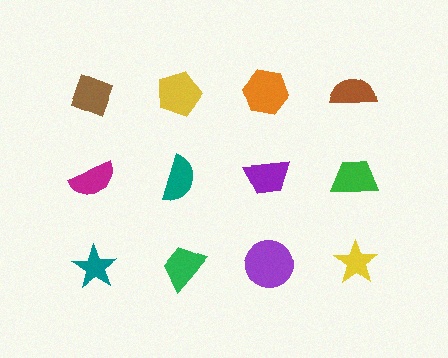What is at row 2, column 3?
A purple trapezoid.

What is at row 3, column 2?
A green trapezoid.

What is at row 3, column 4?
A yellow star.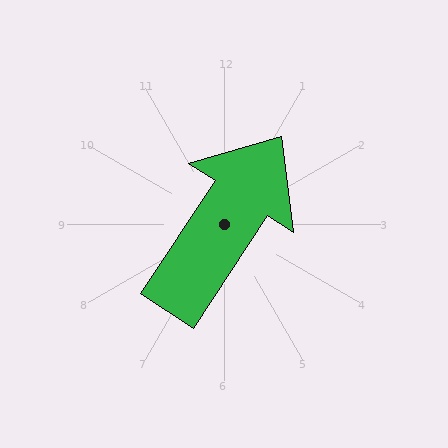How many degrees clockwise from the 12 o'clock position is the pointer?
Approximately 33 degrees.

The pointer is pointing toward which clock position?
Roughly 1 o'clock.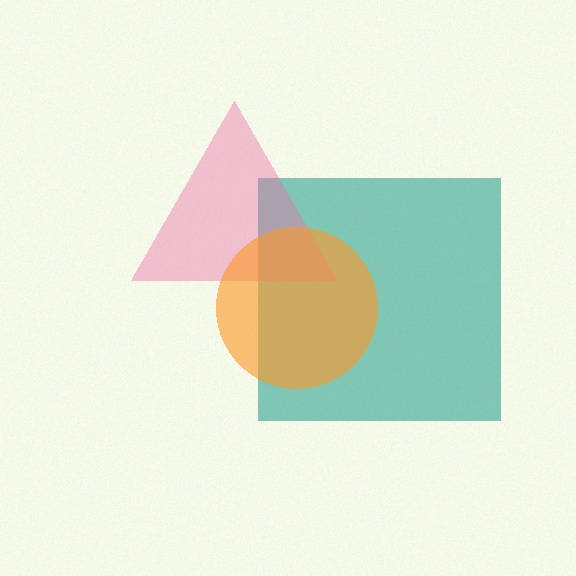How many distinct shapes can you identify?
There are 3 distinct shapes: a teal square, a pink triangle, an orange circle.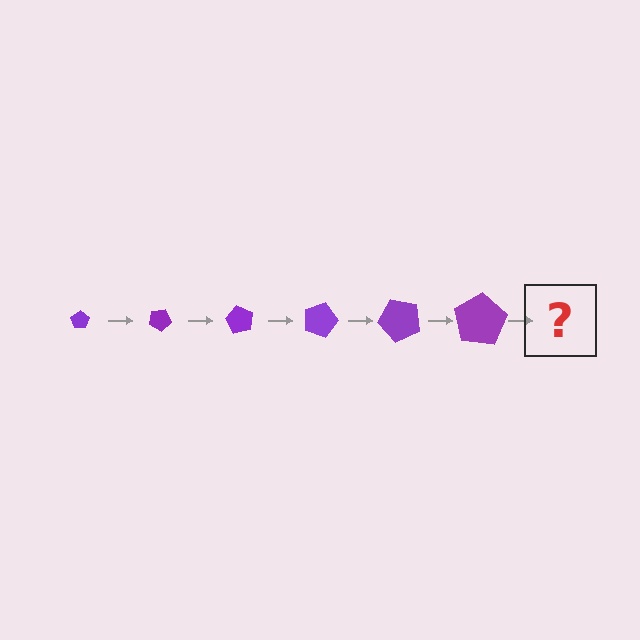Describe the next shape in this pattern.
It should be a pentagon, larger than the previous one and rotated 180 degrees from the start.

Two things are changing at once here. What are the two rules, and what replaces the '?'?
The two rules are that the pentagon grows larger each step and it rotates 30 degrees each step. The '?' should be a pentagon, larger than the previous one and rotated 180 degrees from the start.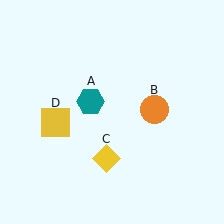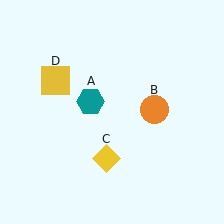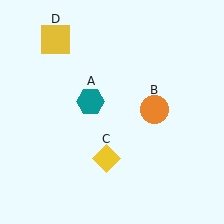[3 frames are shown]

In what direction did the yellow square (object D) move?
The yellow square (object D) moved up.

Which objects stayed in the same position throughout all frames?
Teal hexagon (object A) and orange circle (object B) and yellow diamond (object C) remained stationary.